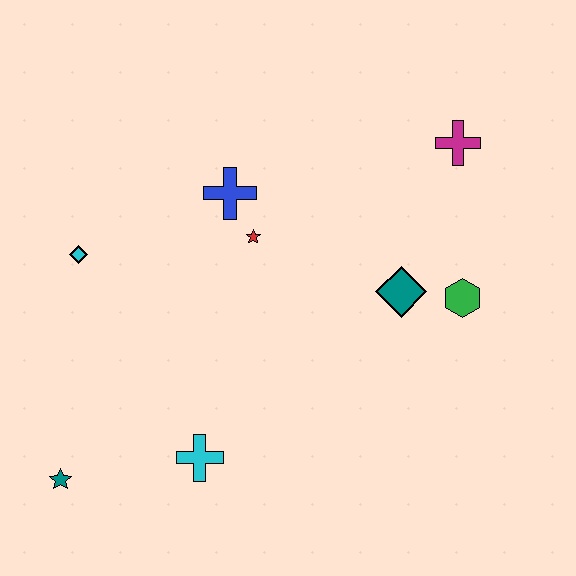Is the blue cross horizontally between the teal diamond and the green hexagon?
No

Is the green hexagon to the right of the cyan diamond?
Yes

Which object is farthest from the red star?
The teal star is farthest from the red star.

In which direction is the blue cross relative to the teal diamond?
The blue cross is to the left of the teal diamond.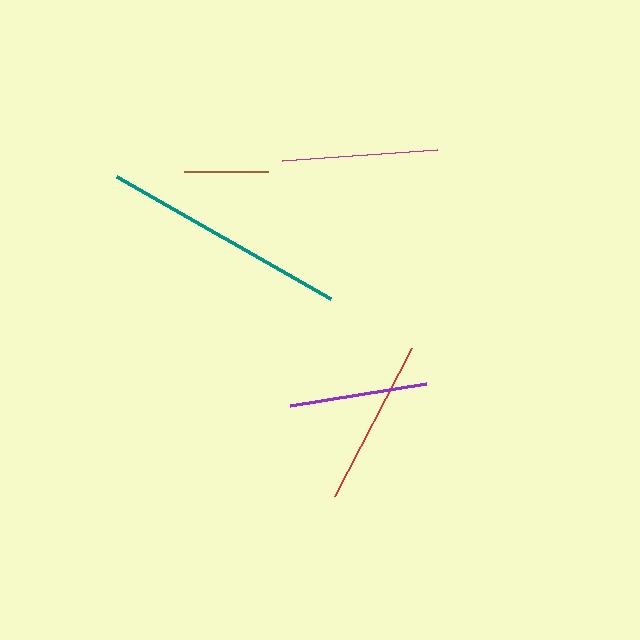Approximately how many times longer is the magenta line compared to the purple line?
The magenta line is approximately 1.1 times the length of the purple line.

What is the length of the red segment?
The red segment is approximately 167 pixels long.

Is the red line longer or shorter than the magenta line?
The red line is longer than the magenta line.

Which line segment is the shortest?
The brown line is the shortest at approximately 84 pixels.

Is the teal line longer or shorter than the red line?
The teal line is longer than the red line.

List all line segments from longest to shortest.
From longest to shortest: teal, red, magenta, purple, brown.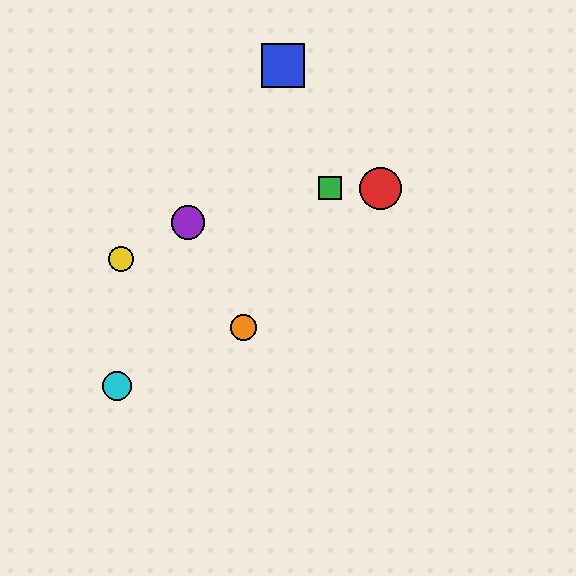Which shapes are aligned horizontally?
The red circle, the green square are aligned horizontally.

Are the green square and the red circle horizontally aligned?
Yes, both are at y≈188.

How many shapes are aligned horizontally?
2 shapes (the red circle, the green square) are aligned horizontally.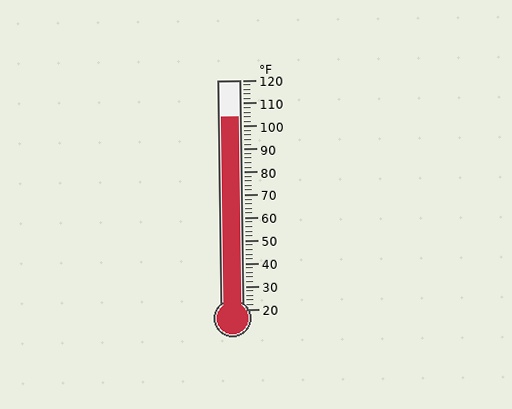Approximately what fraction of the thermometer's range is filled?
The thermometer is filled to approximately 85% of its range.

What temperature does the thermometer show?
The thermometer shows approximately 104°F.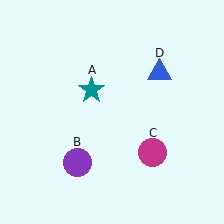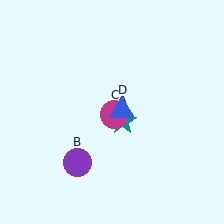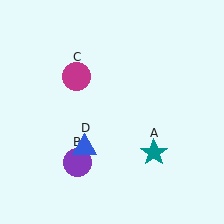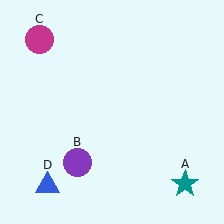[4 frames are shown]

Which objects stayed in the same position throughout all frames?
Purple circle (object B) remained stationary.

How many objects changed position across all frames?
3 objects changed position: teal star (object A), magenta circle (object C), blue triangle (object D).